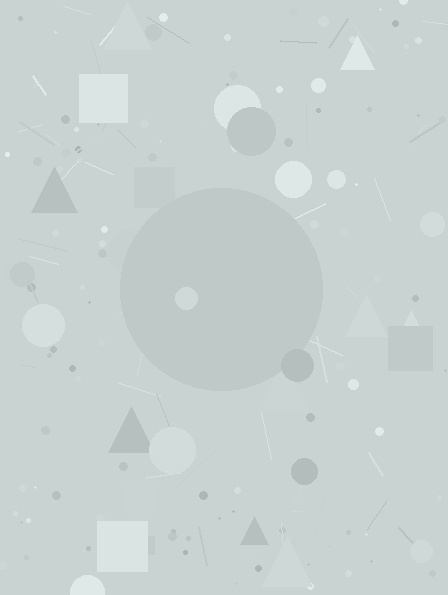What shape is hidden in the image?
A circle is hidden in the image.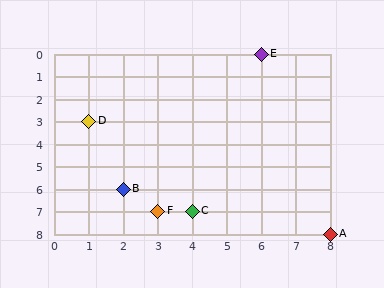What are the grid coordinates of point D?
Point D is at grid coordinates (1, 3).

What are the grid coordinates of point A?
Point A is at grid coordinates (8, 8).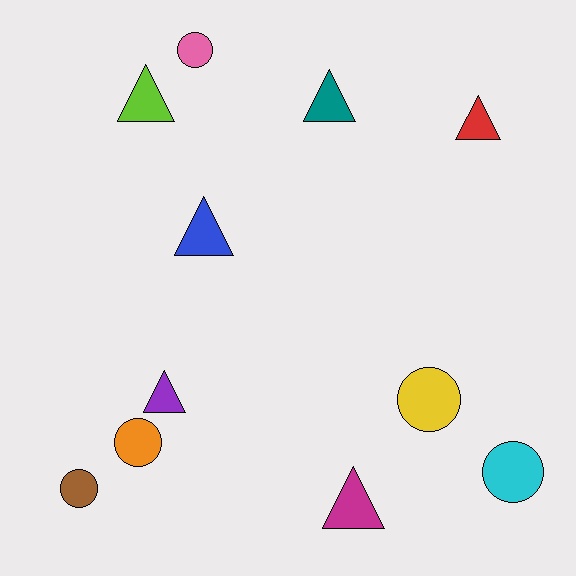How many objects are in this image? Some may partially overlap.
There are 11 objects.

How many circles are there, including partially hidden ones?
There are 5 circles.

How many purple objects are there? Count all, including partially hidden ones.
There is 1 purple object.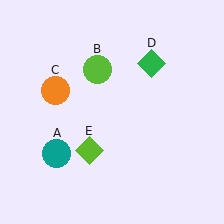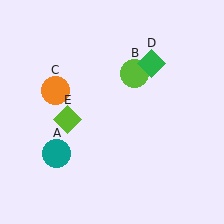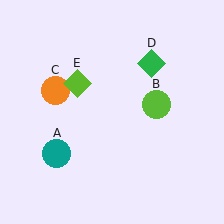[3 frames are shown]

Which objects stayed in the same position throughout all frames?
Teal circle (object A) and orange circle (object C) and green diamond (object D) remained stationary.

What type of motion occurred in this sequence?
The lime circle (object B), lime diamond (object E) rotated clockwise around the center of the scene.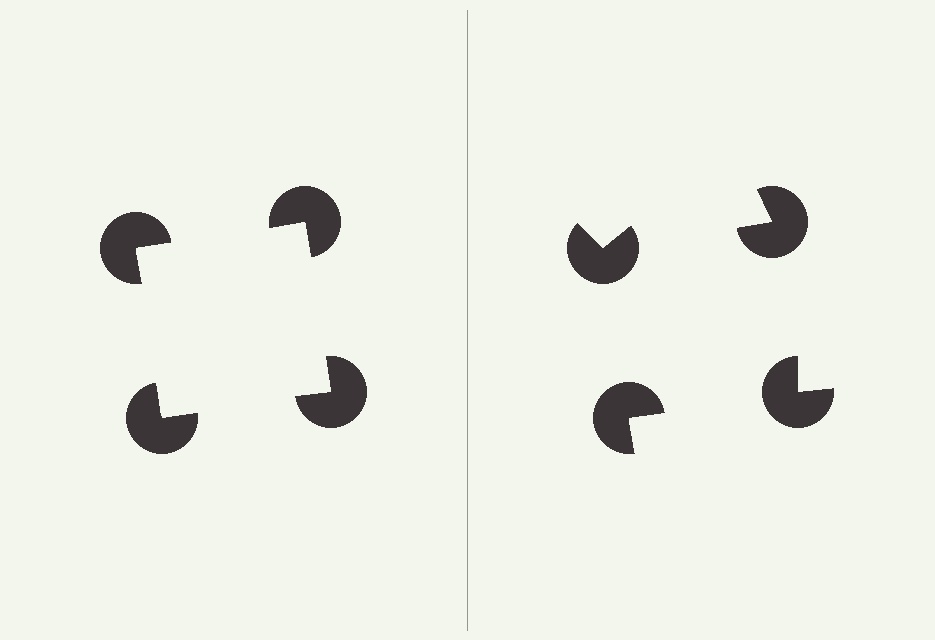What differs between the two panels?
The pac-man discs are positioned identically on both sides; only the wedge orientations differ. On the left they align to a square; on the right they are misaligned.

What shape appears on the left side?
An illusory square.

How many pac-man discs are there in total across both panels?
8 — 4 on each side.